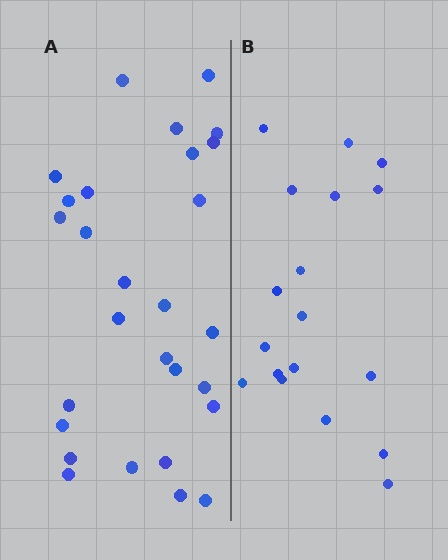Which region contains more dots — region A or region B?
Region A (the left region) has more dots.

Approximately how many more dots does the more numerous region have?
Region A has roughly 10 or so more dots than region B.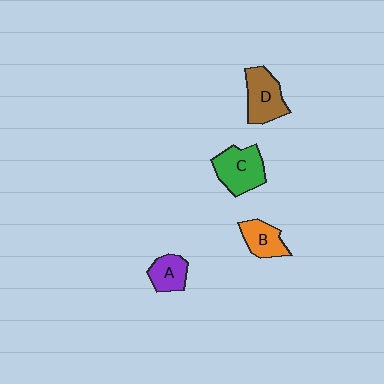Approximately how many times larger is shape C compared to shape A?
Approximately 1.6 times.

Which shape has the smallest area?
Shape A (purple).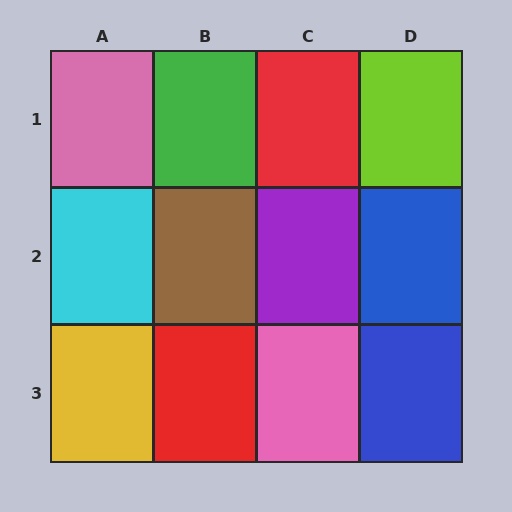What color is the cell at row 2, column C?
Purple.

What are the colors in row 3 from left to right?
Yellow, red, pink, blue.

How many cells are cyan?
1 cell is cyan.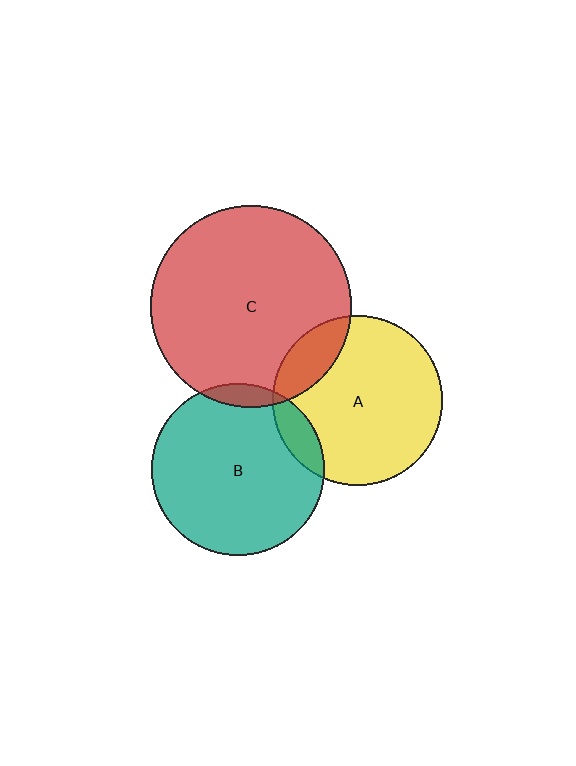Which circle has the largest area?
Circle C (red).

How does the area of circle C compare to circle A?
Approximately 1.4 times.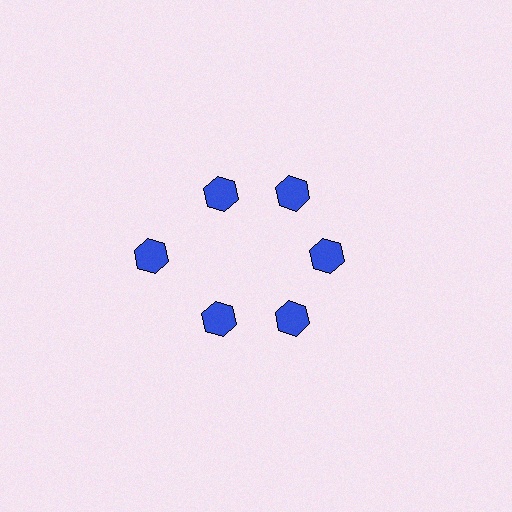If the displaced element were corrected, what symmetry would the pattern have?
It would have 6-fold rotational symmetry — the pattern would map onto itself every 60 degrees.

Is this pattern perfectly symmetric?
No. The 6 blue hexagons are arranged in a ring, but one element near the 9 o'clock position is pushed outward from the center, breaking the 6-fold rotational symmetry.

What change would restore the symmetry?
The symmetry would be restored by moving it inward, back onto the ring so that all 6 hexagons sit at equal angles and equal distance from the center.